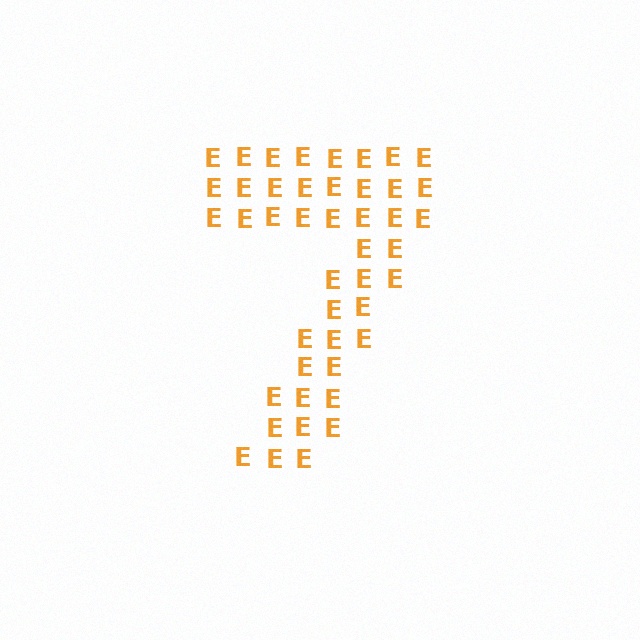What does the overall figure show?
The overall figure shows the digit 7.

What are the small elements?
The small elements are letter E's.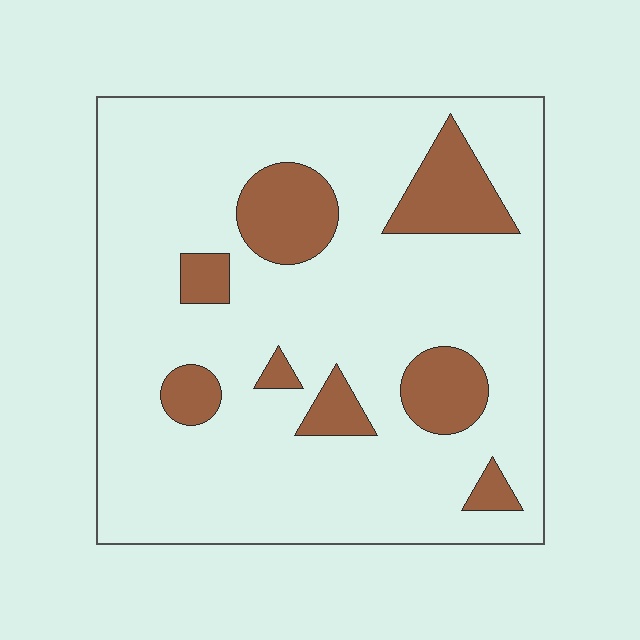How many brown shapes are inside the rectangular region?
8.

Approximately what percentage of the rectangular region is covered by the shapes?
Approximately 15%.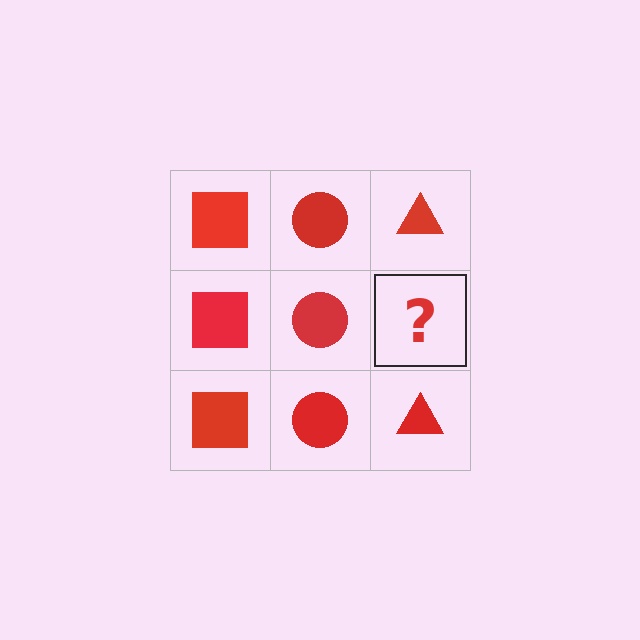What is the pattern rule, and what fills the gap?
The rule is that each column has a consistent shape. The gap should be filled with a red triangle.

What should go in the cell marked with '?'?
The missing cell should contain a red triangle.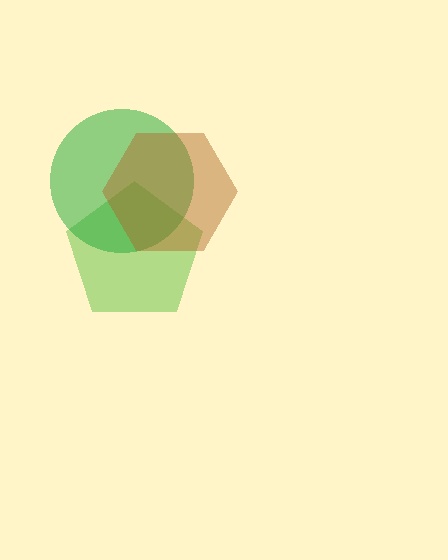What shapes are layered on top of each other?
The layered shapes are: a lime pentagon, a green circle, a brown hexagon.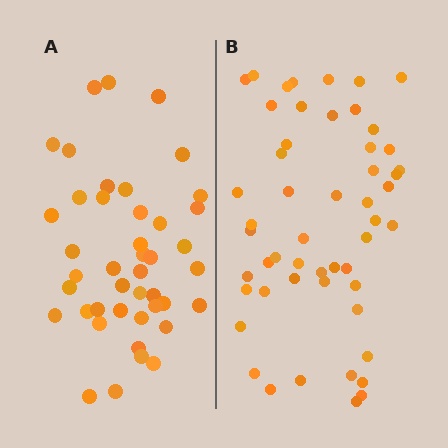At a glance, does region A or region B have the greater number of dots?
Region B (the right region) has more dots.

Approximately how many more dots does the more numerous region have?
Region B has roughly 8 or so more dots than region A.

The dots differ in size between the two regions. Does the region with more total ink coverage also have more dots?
No. Region A has more total ink coverage because its dots are larger, but region B actually contains more individual dots. Total area can be misleading — the number of items is what matters here.